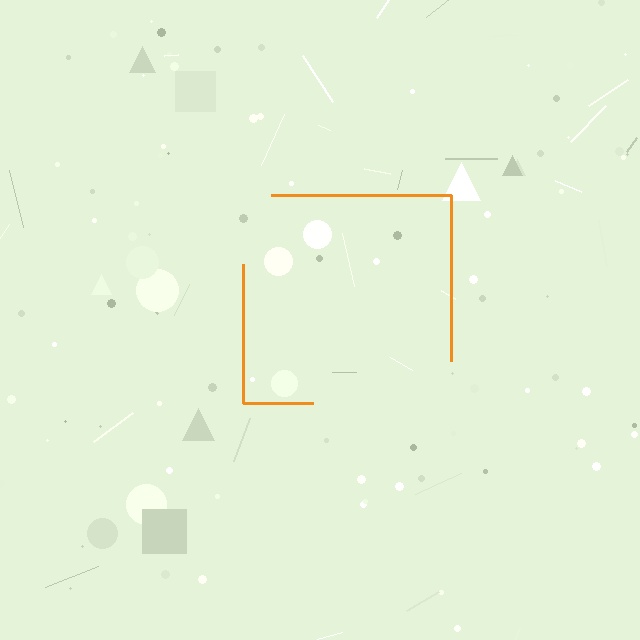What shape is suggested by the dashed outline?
The dashed outline suggests a square.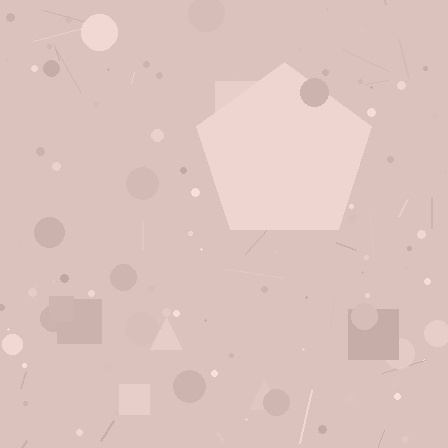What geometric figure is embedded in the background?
A pentagon is embedded in the background.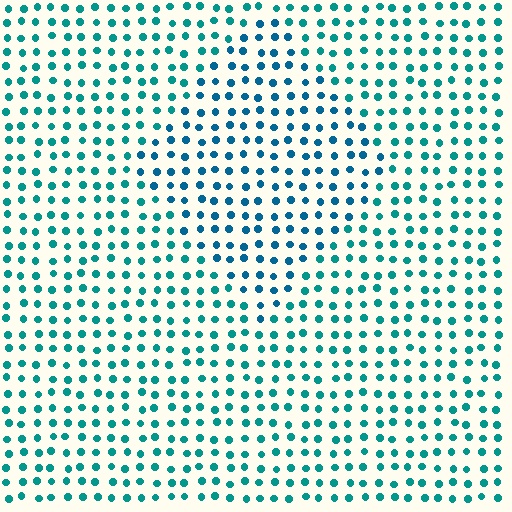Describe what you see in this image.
The image is filled with small teal elements in a uniform arrangement. A diamond-shaped region is visible where the elements are tinted to a slightly different hue, forming a subtle color boundary.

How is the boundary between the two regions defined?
The boundary is defined purely by a slight shift in hue (about 24 degrees). Spacing, size, and orientation are identical on both sides.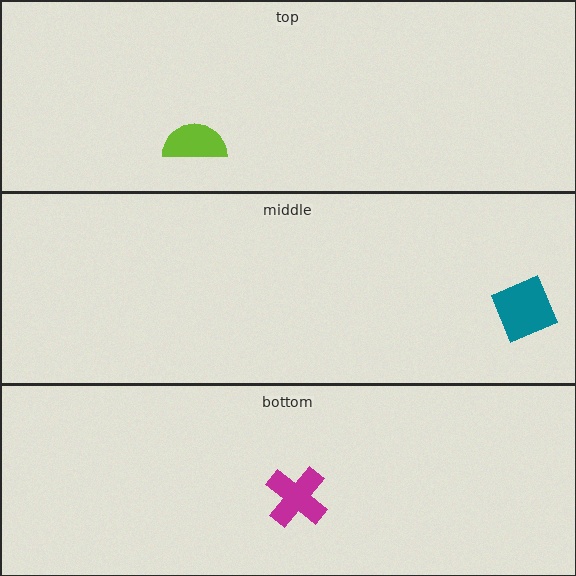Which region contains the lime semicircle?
The top region.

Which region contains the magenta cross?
The bottom region.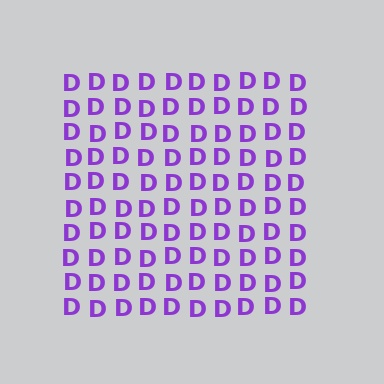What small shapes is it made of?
It is made of small letter D's.